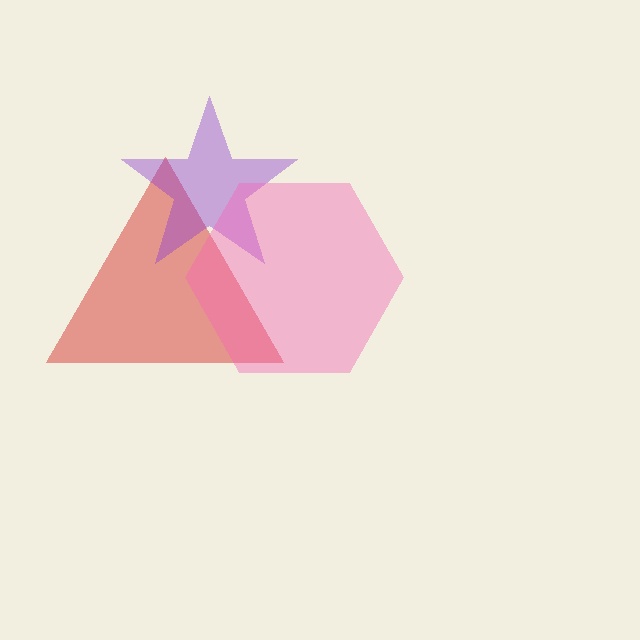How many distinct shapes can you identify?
There are 3 distinct shapes: a red triangle, a purple star, a pink hexagon.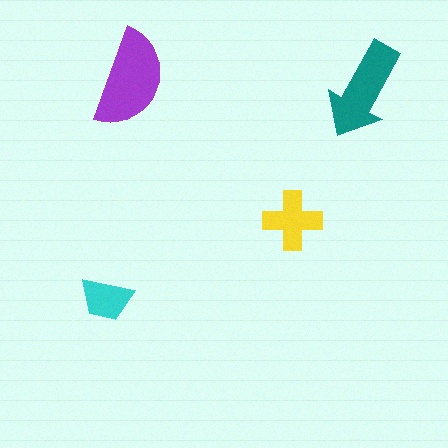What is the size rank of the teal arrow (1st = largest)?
2nd.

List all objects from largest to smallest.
The purple semicircle, the teal arrow, the yellow cross, the cyan trapezoid.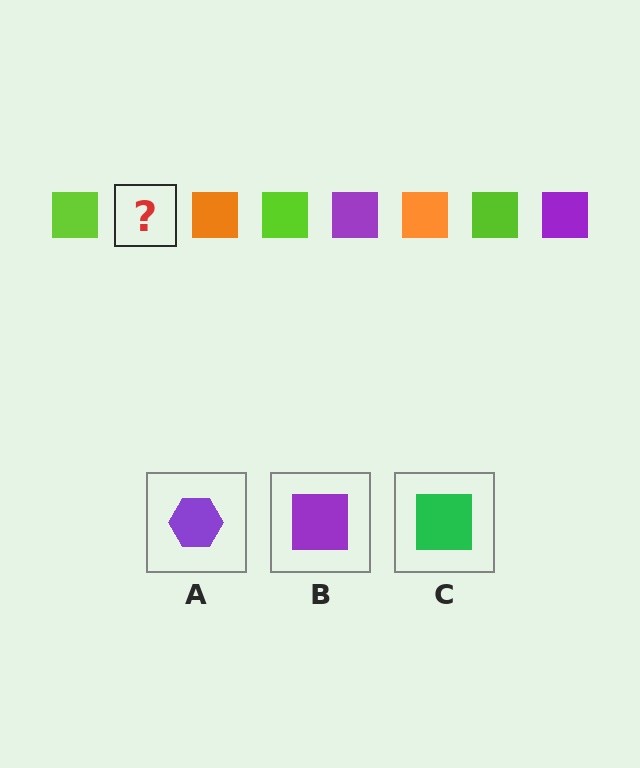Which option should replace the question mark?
Option B.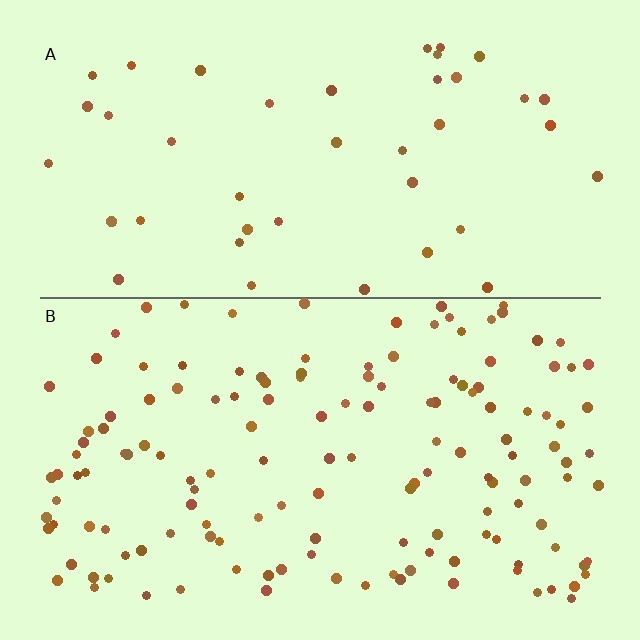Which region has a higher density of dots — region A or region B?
B (the bottom).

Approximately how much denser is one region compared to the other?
Approximately 3.3× — region B over region A.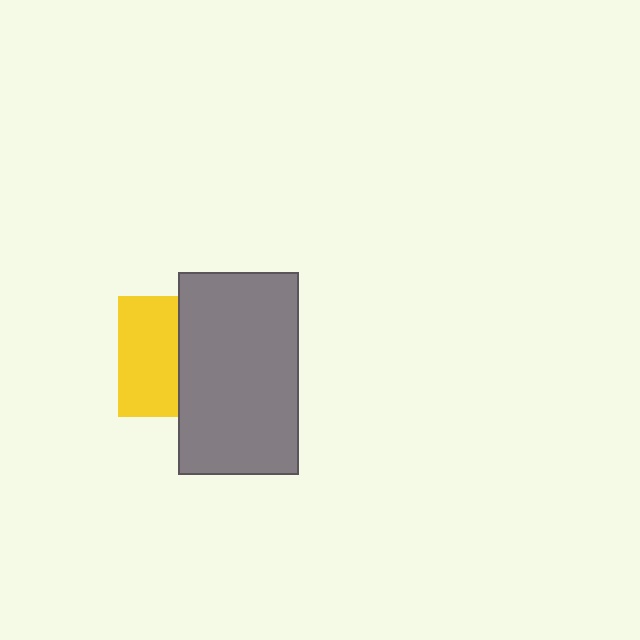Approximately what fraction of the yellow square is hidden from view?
Roughly 51% of the yellow square is hidden behind the gray rectangle.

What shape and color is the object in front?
The object in front is a gray rectangle.